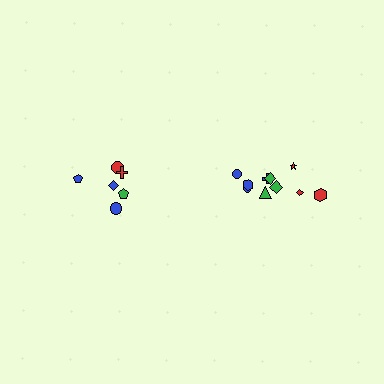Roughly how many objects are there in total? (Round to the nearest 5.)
Roughly 15 objects in total.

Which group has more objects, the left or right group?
The right group.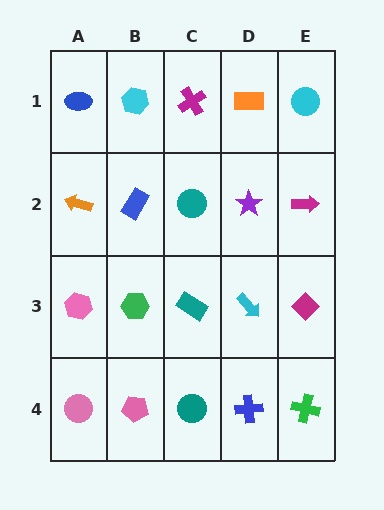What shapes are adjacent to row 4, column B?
A green hexagon (row 3, column B), a pink circle (row 4, column A), a teal circle (row 4, column C).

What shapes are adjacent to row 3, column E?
A magenta arrow (row 2, column E), a green cross (row 4, column E), a cyan arrow (row 3, column D).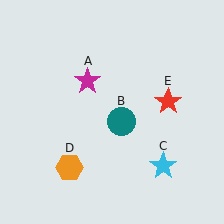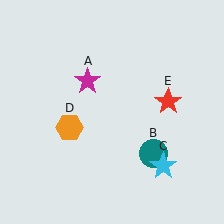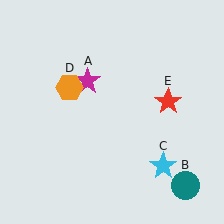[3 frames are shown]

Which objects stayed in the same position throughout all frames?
Magenta star (object A) and cyan star (object C) and red star (object E) remained stationary.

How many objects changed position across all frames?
2 objects changed position: teal circle (object B), orange hexagon (object D).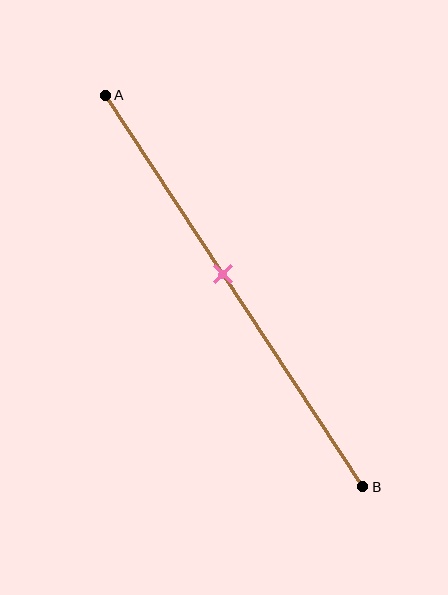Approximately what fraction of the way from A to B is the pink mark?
The pink mark is approximately 45% of the way from A to B.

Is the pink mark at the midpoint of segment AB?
No, the mark is at about 45% from A, not at the 50% midpoint.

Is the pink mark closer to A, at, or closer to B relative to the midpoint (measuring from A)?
The pink mark is closer to point A than the midpoint of segment AB.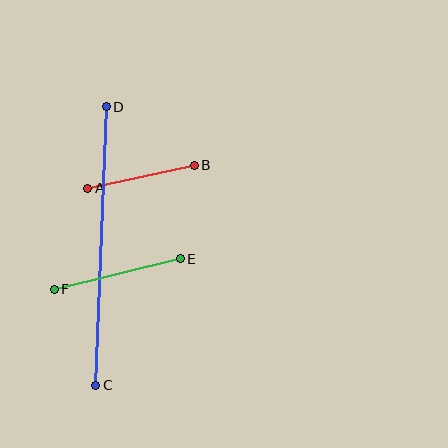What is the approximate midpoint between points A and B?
The midpoint is at approximately (141, 177) pixels.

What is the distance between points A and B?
The distance is approximately 109 pixels.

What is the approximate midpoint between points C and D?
The midpoint is at approximately (101, 246) pixels.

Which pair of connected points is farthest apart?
Points C and D are farthest apart.